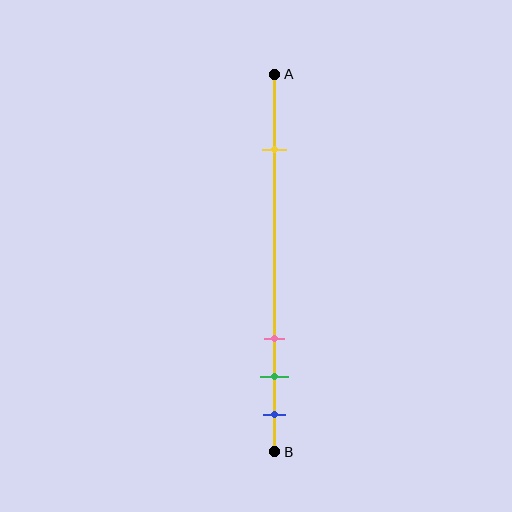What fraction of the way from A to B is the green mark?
The green mark is approximately 80% (0.8) of the way from A to B.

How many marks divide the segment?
There are 4 marks dividing the segment.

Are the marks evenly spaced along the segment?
No, the marks are not evenly spaced.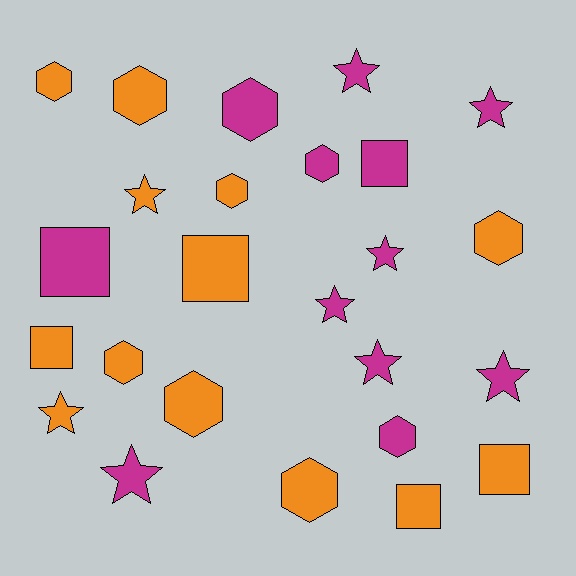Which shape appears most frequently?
Hexagon, with 10 objects.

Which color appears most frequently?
Orange, with 13 objects.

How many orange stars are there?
There are 2 orange stars.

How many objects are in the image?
There are 25 objects.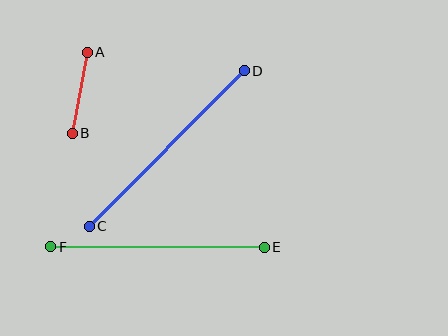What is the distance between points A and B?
The distance is approximately 82 pixels.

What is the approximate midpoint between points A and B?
The midpoint is at approximately (80, 93) pixels.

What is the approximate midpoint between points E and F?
The midpoint is at approximately (157, 247) pixels.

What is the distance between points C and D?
The distance is approximately 220 pixels.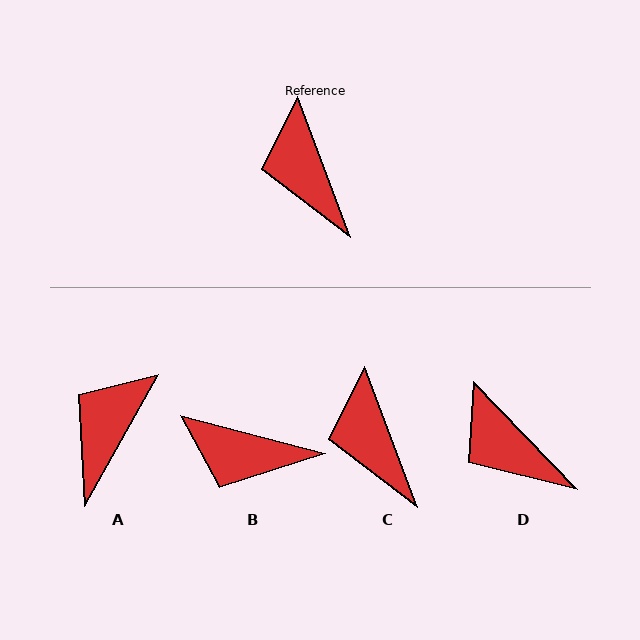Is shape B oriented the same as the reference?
No, it is off by about 55 degrees.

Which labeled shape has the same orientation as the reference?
C.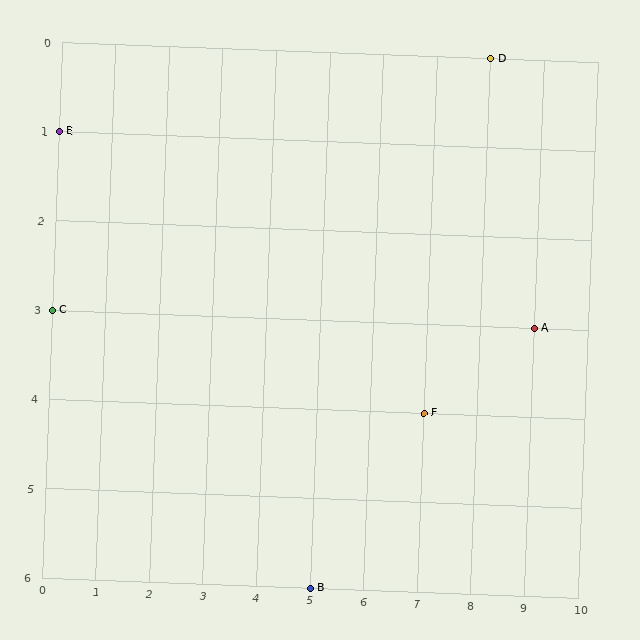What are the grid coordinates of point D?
Point D is at grid coordinates (8, 0).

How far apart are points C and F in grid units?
Points C and F are 7 columns and 1 row apart (about 7.1 grid units diagonally).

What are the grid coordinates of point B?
Point B is at grid coordinates (5, 6).